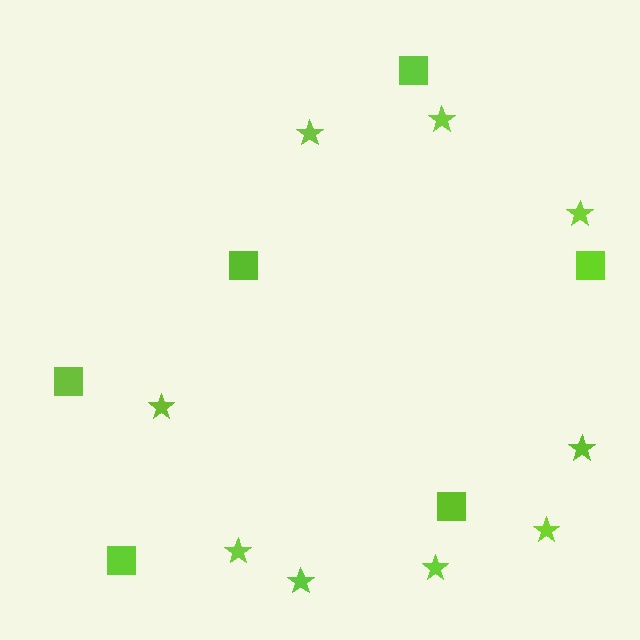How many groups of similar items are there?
There are 2 groups: one group of squares (6) and one group of stars (9).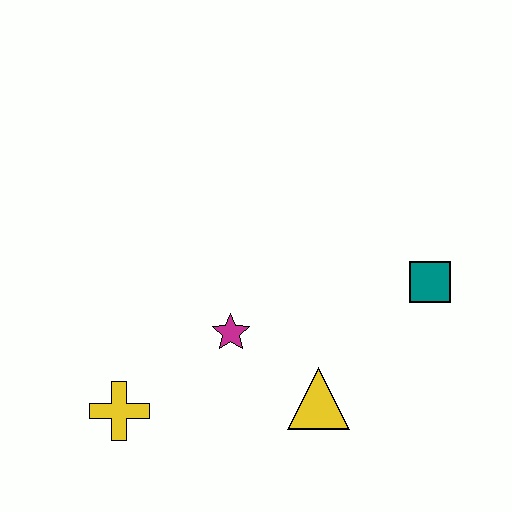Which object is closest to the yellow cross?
The magenta star is closest to the yellow cross.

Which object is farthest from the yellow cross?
The teal square is farthest from the yellow cross.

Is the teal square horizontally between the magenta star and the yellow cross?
No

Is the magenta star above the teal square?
No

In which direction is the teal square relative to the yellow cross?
The teal square is to the right of the yellow cross.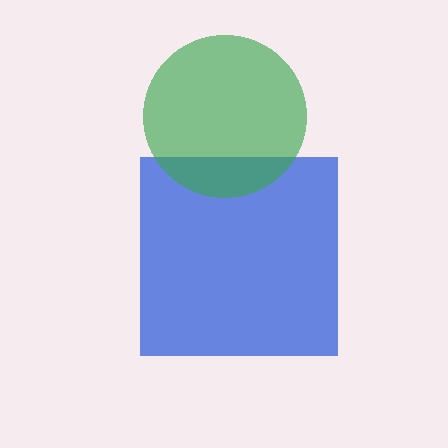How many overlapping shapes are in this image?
There are 2 overlapping shapes in the image.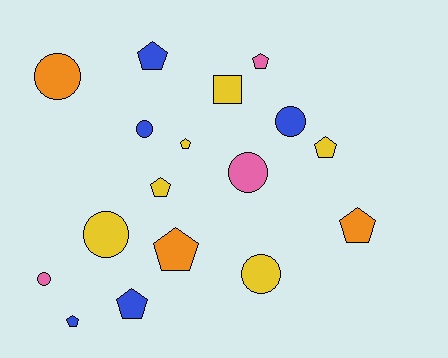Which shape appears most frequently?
Pentagon, with 9 objects.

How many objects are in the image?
There are 17 objects.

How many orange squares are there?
There are no orange squares.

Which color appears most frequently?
Yellow, with 6 objects.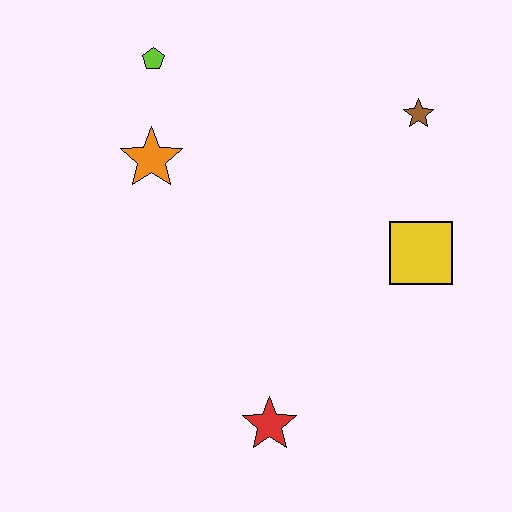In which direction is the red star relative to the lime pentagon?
The red star is below the lime pentagon.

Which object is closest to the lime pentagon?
The orange star is closest to the lime pentagon.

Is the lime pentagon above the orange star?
Yes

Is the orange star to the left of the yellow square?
Yes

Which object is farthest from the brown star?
The red star is farthest from the brown star.